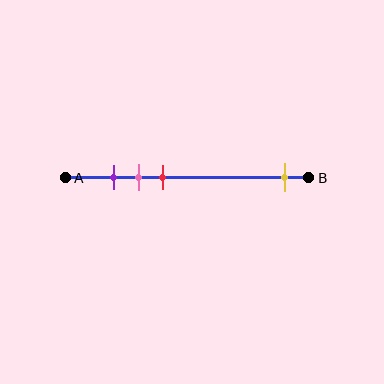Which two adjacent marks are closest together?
The purple and pink marks are the closest adjacent pair.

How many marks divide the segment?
There are 4 marks dividing the segment.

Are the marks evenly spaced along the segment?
No, the marks are not evenly spaced.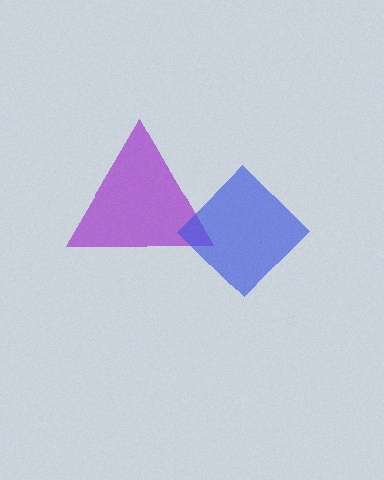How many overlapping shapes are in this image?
There are 2 overlapping shapes in the image.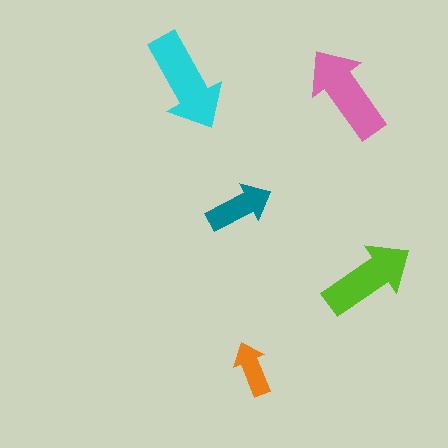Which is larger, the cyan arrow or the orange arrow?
The cyan one.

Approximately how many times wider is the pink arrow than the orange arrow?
About 2 times wider.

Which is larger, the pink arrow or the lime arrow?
The pink one.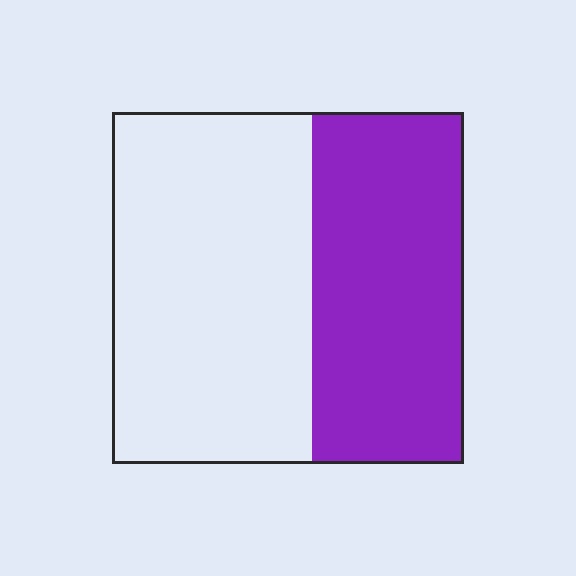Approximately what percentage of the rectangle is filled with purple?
Approximately 45%.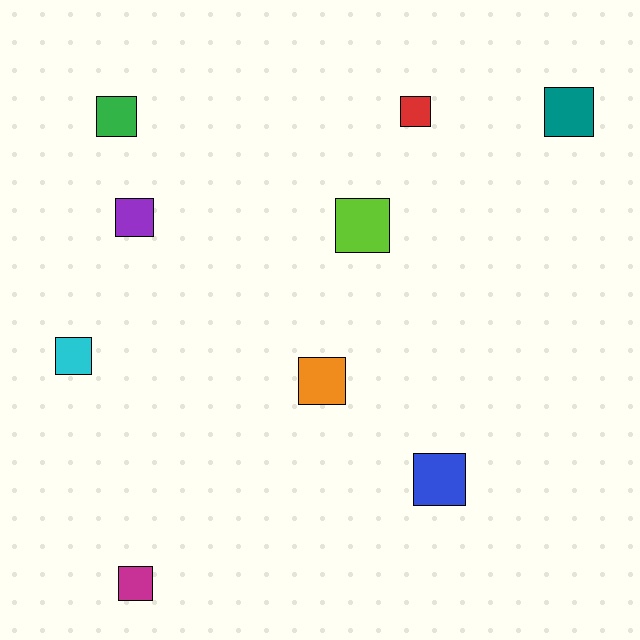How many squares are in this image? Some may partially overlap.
There are 9 squares.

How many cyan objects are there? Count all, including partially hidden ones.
There is 1 cyan object.